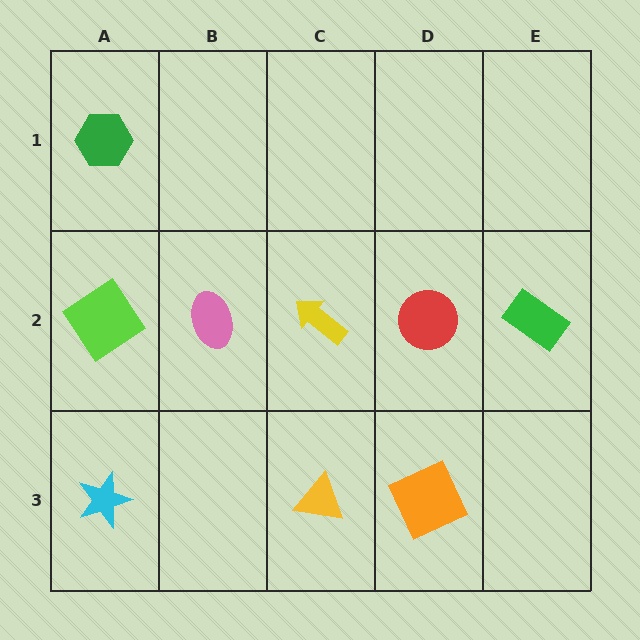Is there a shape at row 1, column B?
No, that cell is empty.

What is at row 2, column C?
A yellow arrow.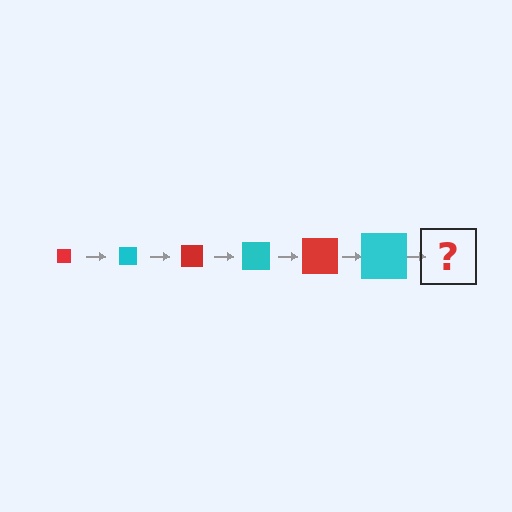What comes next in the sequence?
The next element should be a red square, larger than the previous one.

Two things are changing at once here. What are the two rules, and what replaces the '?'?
The two rules are that the square grows larger each step and the color cycles through red and cyan. The '?' should be a red square, larger than the previous one.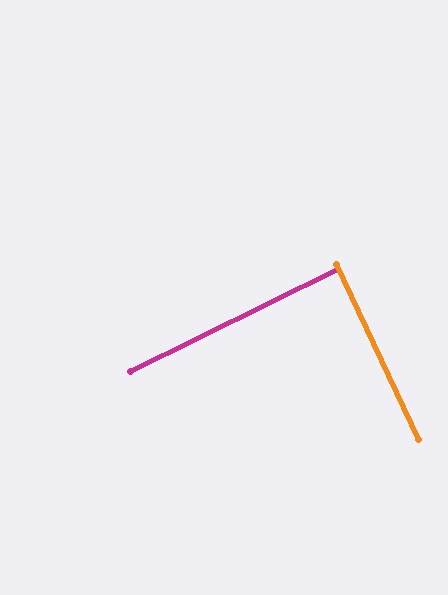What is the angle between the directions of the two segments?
Approximately 89 degrees.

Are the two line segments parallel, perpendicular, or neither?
Perpendicular — they meet at approximately 89°.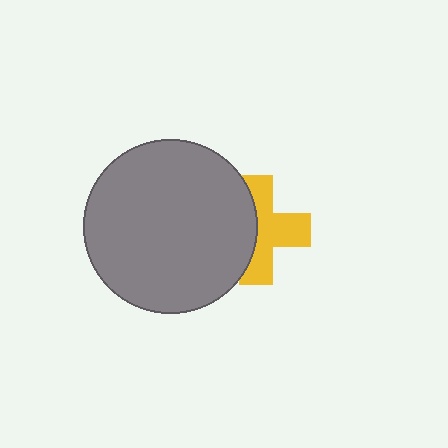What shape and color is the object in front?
The object in front is a gray circle.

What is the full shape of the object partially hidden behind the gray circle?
The partially hidden object is a yellow cross.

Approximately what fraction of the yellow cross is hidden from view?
Roughly 42% of the yellow cross is hidden behind the gray circle.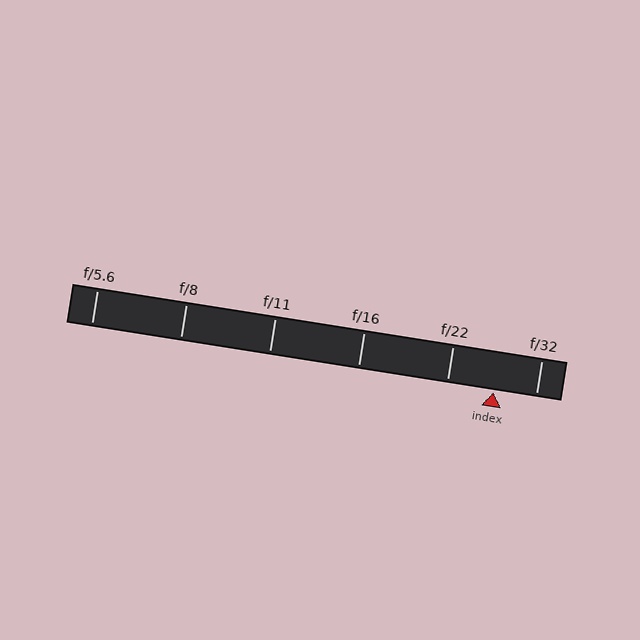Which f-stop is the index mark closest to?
The index mark is closest to f/32.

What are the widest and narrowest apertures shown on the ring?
The widest aperture shown is f/5.6 and the narrowest is f/32.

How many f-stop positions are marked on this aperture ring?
There are 6 f-stop positions marked.